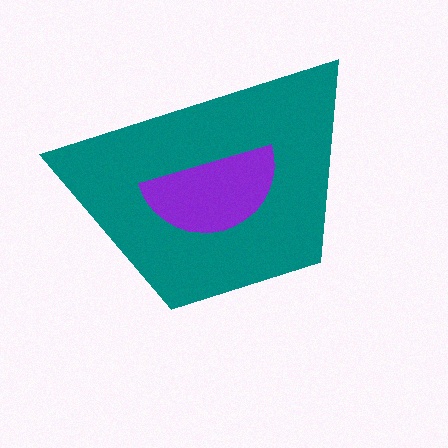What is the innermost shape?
The purple semicircle.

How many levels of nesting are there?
2.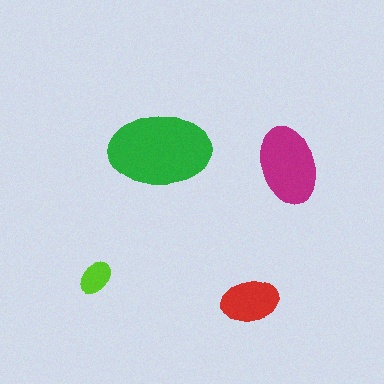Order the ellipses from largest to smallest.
the green one, the magenta one, the red one, the lime one.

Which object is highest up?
The green ellipse is topmost.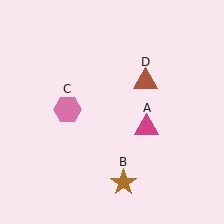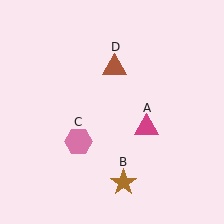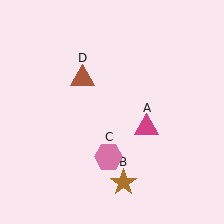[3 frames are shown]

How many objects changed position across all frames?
2 objects changed position: pink hexagon (object C), brown triangle (object D).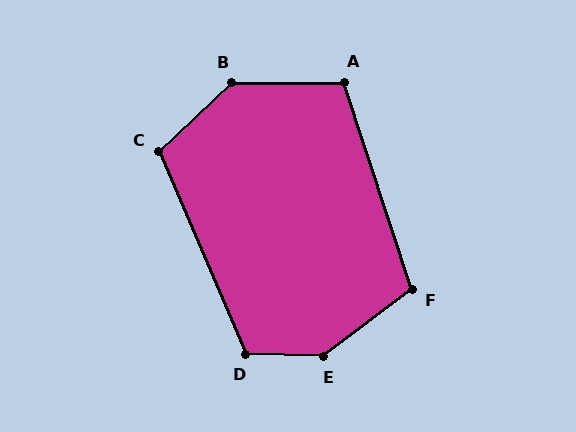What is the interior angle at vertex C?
Approximately 110 degrees (obtuse).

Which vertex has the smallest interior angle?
A, at approximately 108 degrees.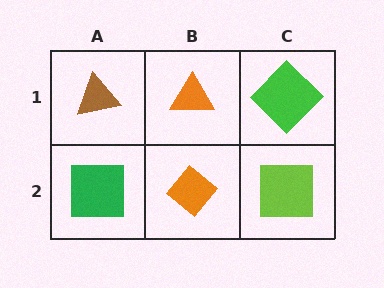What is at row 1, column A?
A brown triangle.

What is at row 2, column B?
An orange diamond.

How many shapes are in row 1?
3 shapes.